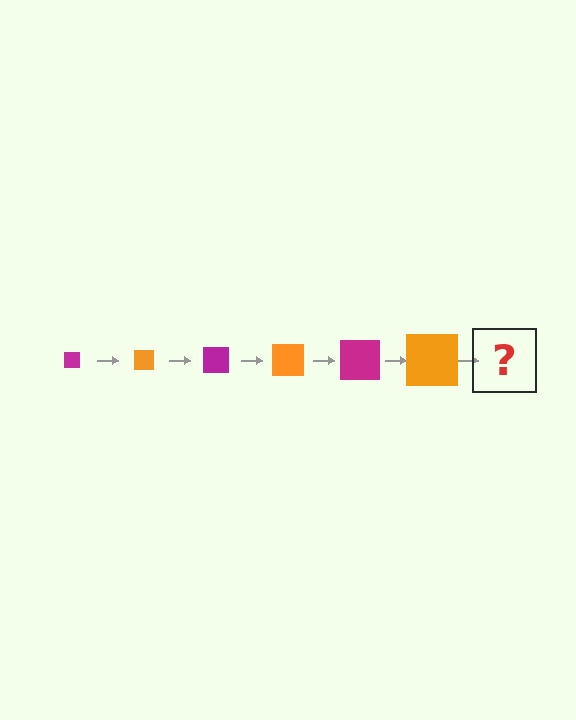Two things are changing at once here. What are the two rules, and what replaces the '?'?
The two rules are that the square grows larger each step and the color cycles through magenta and orange. The '?' should be a magenta square, larger than the previous one.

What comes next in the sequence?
The next element should be a magenta square, larger than the previous one.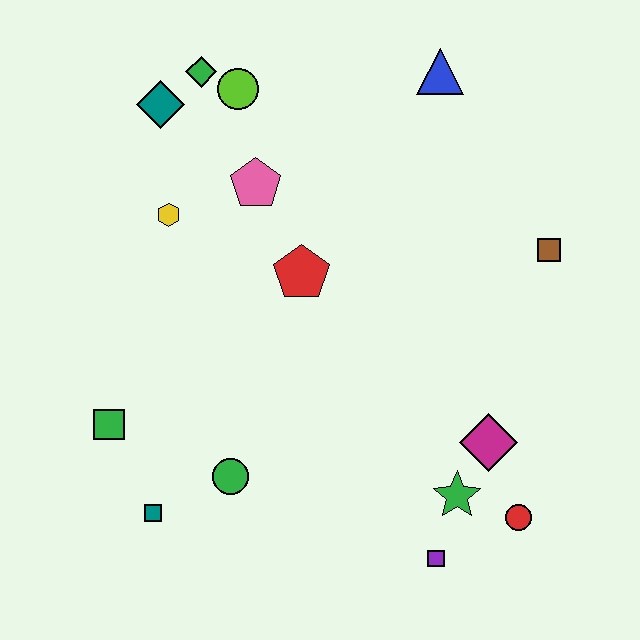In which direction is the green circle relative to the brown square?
The green circle is to the left of the brown square.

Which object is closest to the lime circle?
The green diamond is closest to the lime circle.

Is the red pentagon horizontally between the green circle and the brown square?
Yes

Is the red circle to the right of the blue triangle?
Yes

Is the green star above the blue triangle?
No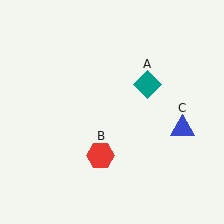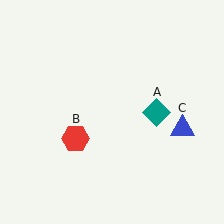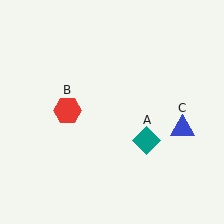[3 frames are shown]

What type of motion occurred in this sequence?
The teal diamond (object A), red hexagon (object B) rotated clockwise around the center of the scene.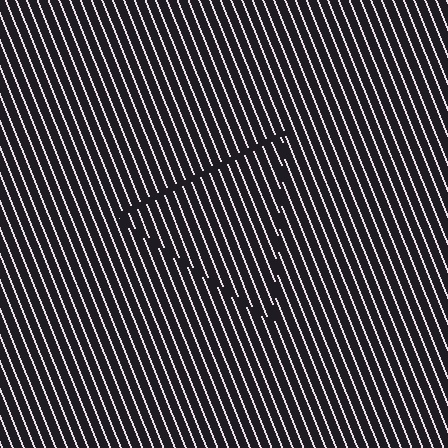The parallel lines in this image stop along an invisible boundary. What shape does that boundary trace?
An illusory triangle. The interior of the shape contains the same grating, shifted by half a period — the contour is defined by the phase discontinuity where line-ends from the inner and outer gratings abut.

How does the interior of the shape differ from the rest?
The interior of the shape contains the same grating, shifted by half a period — the contour is defined by the phase discontinuity where line-ends from the inner and outer gratings abut.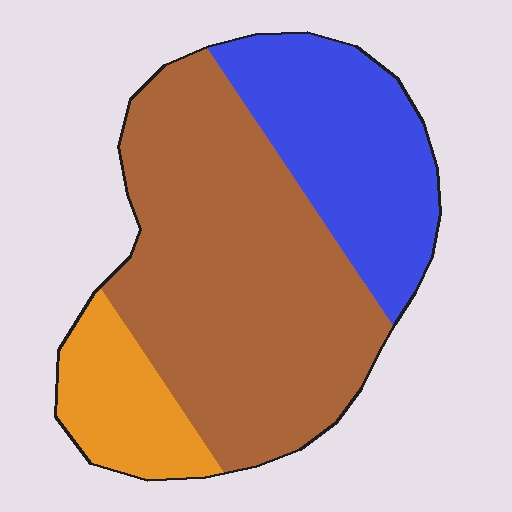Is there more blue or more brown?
Brown.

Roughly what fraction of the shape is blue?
Blue takes up about one quarter (1/4) of the shape.